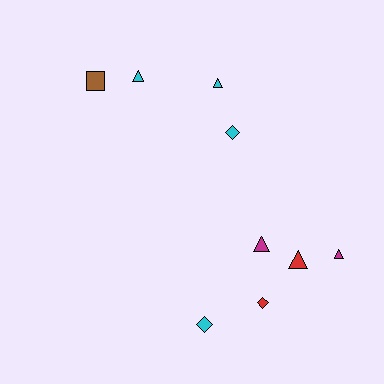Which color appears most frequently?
Cyan, with 4 objects.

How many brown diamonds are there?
There are no brown diamonds.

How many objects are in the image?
There are 9 objects.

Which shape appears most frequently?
Triangle, with 5 objects.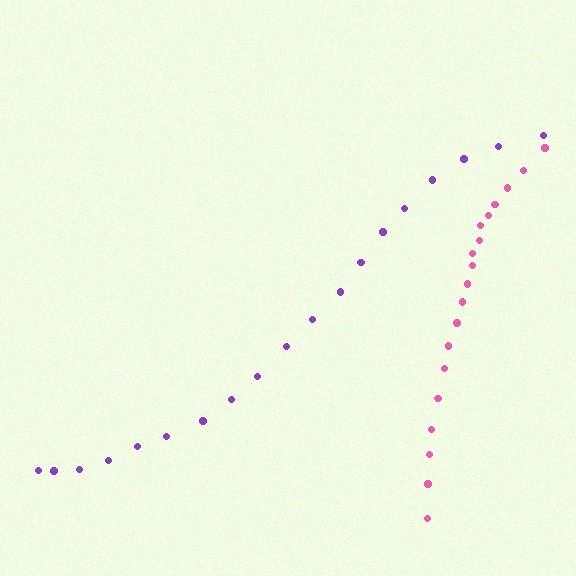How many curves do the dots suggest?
There are 2 distinct paths.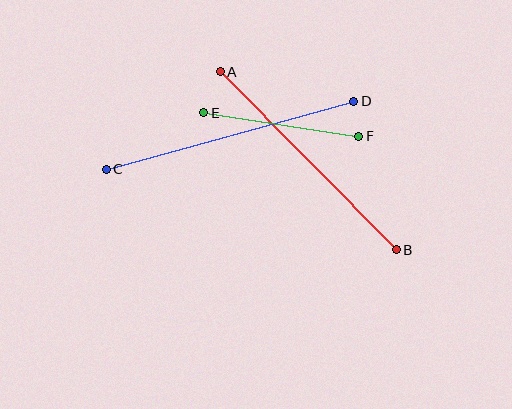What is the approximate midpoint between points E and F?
The midpoint is at approximately (281, 124) pixels.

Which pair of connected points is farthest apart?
Points C and D are farthest apart.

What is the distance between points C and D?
The distance is approximately 257 pixels.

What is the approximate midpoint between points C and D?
The midpoint is at approximately (230, 135) pixels.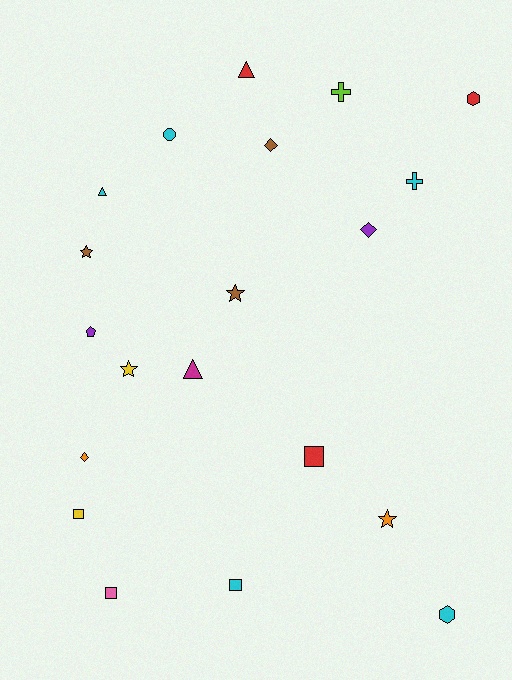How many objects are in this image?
There are 20 objects.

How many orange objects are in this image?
There are 2 orange objects.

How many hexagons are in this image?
There are 2 hexagons.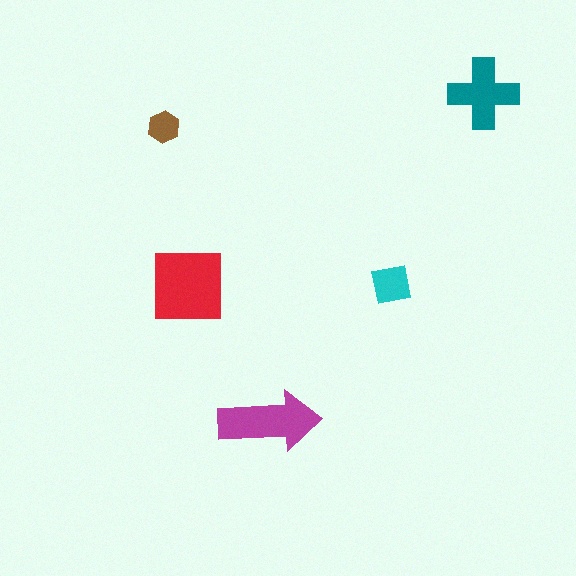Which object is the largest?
The red square.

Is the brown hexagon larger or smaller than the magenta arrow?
Smaller.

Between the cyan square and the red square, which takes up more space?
The red square.